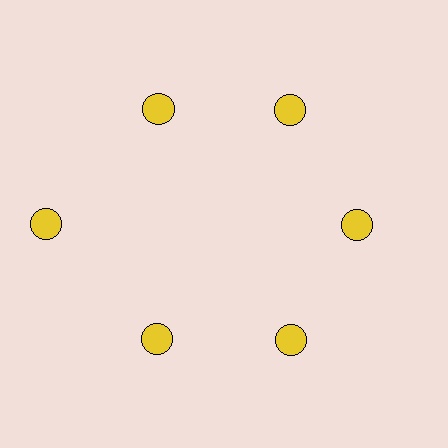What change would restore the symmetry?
The symmetry would be restored by moving it inward, back onto the ring so that all 6 circles sit at equal angles and equal distance from the center.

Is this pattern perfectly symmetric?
No. The 6 yellow circles are arranged in a ring, but one element near the 9 o'clock position is pushed outward from the center, breaking the 6-fold rotational symmetry.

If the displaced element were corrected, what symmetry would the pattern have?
It would have 6-fold rotational symmetry — the pattern would map onto itself every 60 degrees.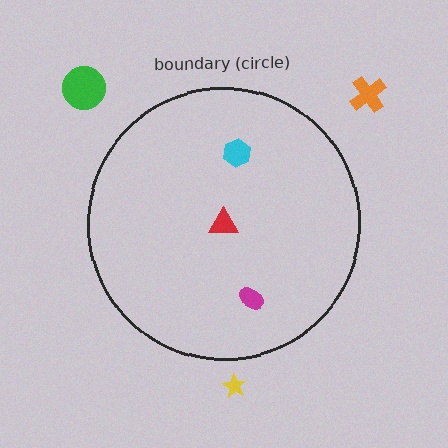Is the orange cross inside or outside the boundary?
Outside.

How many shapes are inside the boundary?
3 inside, 3 outside.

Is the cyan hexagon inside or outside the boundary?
Inside.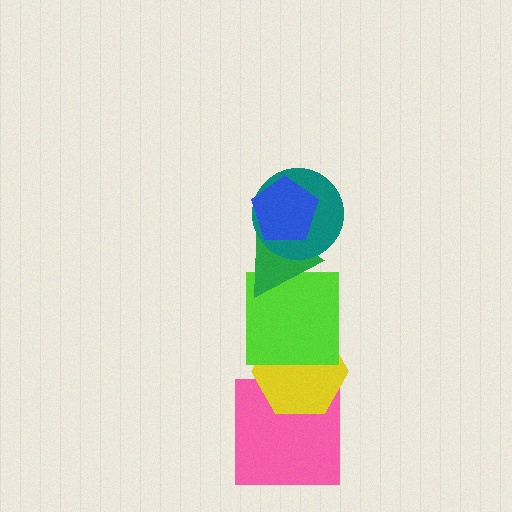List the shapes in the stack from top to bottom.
From top to bottom: the blue pentagon, the teal circle, the green triangle, the lime square, the yellow hexagon, the pink square.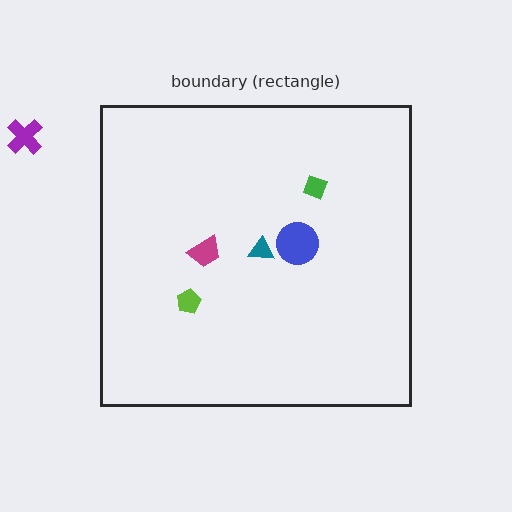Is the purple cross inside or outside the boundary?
Outside.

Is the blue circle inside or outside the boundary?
Inside.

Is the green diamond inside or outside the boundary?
Inside.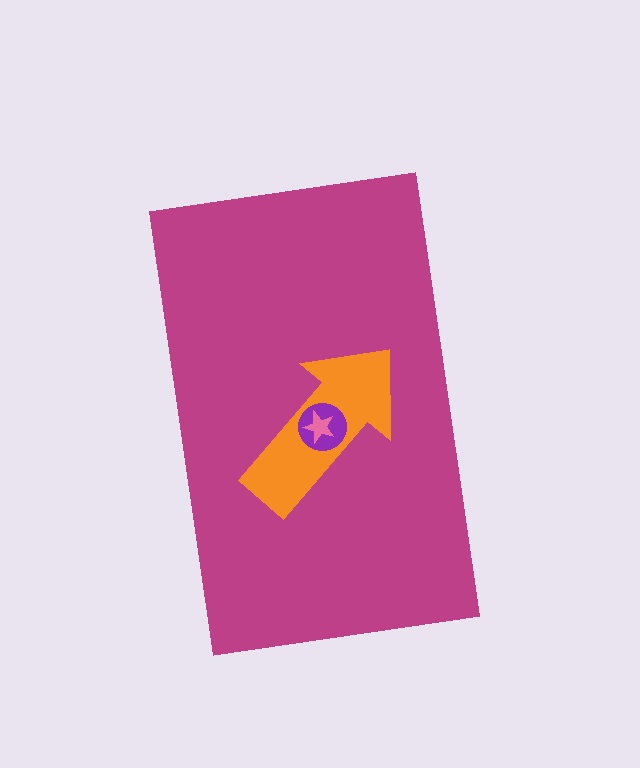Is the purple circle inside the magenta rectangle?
Yes.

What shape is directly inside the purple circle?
The pink star.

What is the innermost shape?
The pink star.